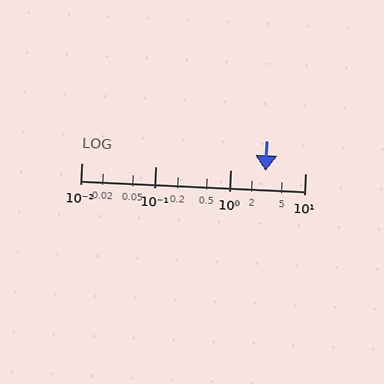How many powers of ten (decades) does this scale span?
The scale spans 3 decades, from 0.01 to 10.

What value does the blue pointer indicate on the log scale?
The pointer indicates approximately 3.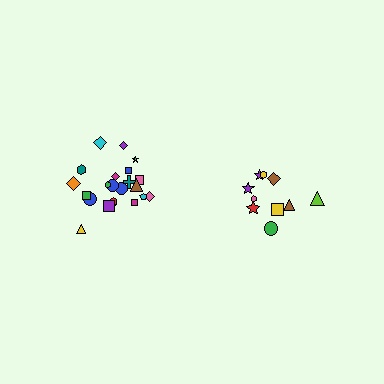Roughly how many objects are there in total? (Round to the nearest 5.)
Roughly 30 objects in total.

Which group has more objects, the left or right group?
The left group.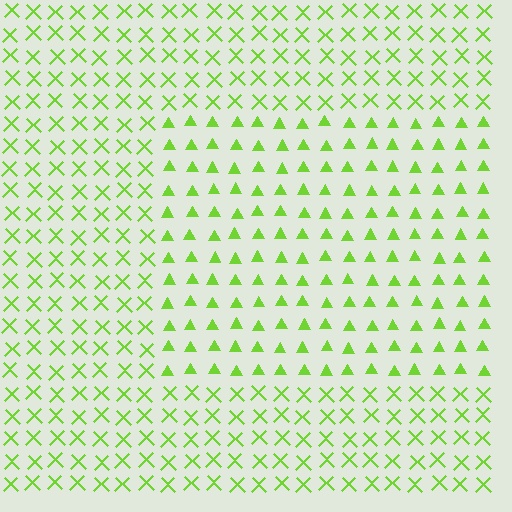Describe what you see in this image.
The image is filled with small lime elements arranged in a uniform grid. A rectangle-shaped region contains triangles, while the surrounding area contains X marks. The boundary is defined purely by the change in element shape.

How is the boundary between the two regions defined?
The boundary is defined by a change in element shape: triangles inside vs. X marks outside. All elements share the same color and spacing.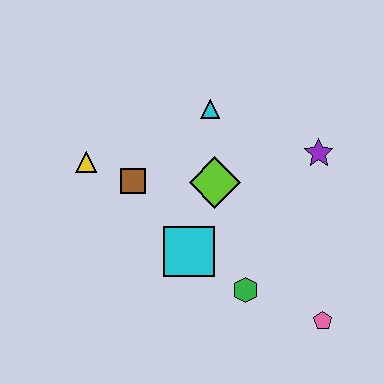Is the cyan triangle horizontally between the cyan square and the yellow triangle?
No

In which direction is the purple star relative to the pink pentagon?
The purple star is above the pink pentagon.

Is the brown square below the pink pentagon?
No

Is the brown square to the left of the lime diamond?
Yes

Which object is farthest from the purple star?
The yellow triangle is farthest from the purple star.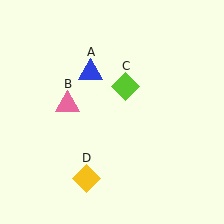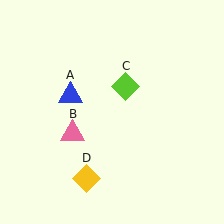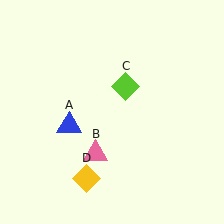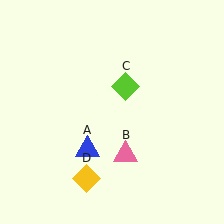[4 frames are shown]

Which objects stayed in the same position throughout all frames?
Lime diamond (object C) and yellow diamond (object D) remained stationary.